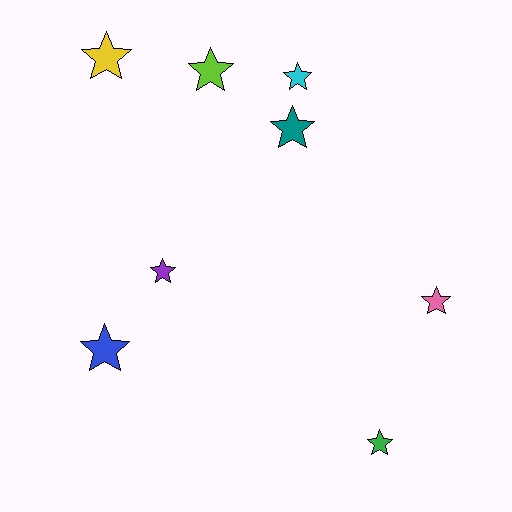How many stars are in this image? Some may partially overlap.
There are 8 stars.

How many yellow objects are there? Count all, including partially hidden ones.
There is 1 yellow object.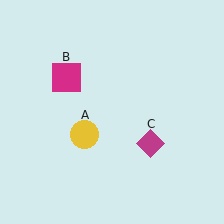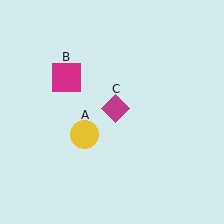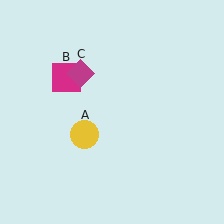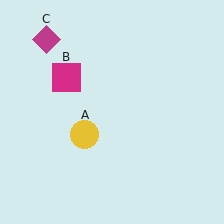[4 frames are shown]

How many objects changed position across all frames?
1 object changed position: magenta diamond (object C).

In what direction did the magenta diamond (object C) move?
The magenta diamond (object C) moved up and to the left.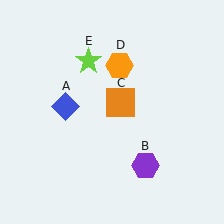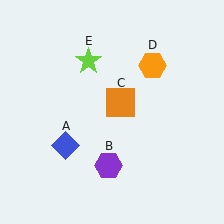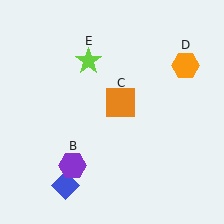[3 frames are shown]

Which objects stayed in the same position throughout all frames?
Orange square (object C) and lime star (object E) remained stationary.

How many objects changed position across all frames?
3 objects changed position: blue diamond (object A), purple hexagon (object B), orange hexagon (object D).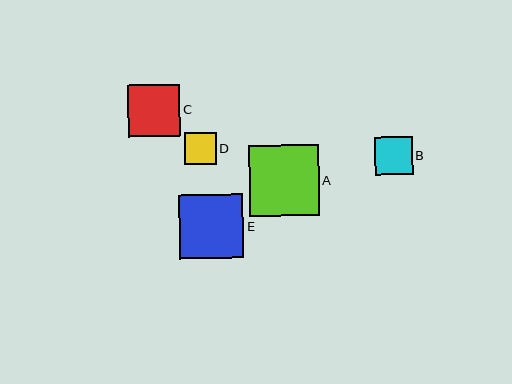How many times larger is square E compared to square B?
Square E is approximately 1.7 times the size of square B.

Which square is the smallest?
Square D is the smallest with a size of approximately 31 pixels.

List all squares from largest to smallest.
From largest to smallest: A, E, C, B, D.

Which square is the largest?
Square A is the largest with a size of approximately 70 pixels.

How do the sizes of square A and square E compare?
Square A and square E are approximately the same size.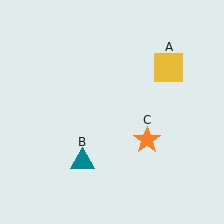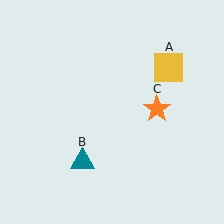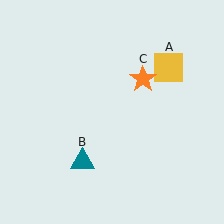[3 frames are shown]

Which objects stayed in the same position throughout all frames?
Yellow square (object A) and teal triangle (object B) remained stationary.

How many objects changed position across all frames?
1 object changed position: orange star (object C).